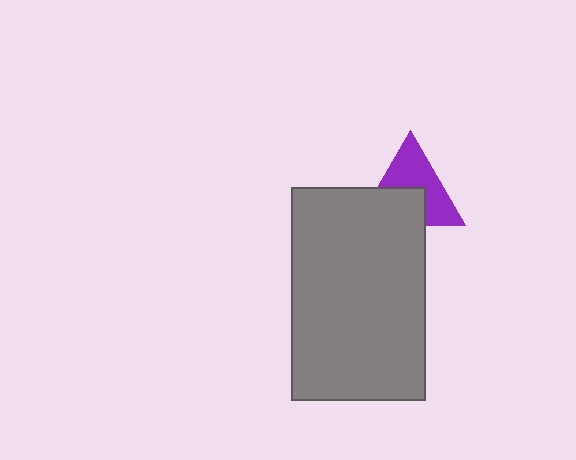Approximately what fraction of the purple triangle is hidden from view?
Roughly 43% of the purple triangle is hidden behind the gray rectangle.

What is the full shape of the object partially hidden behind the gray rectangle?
The partially hidden object is a purple triangle.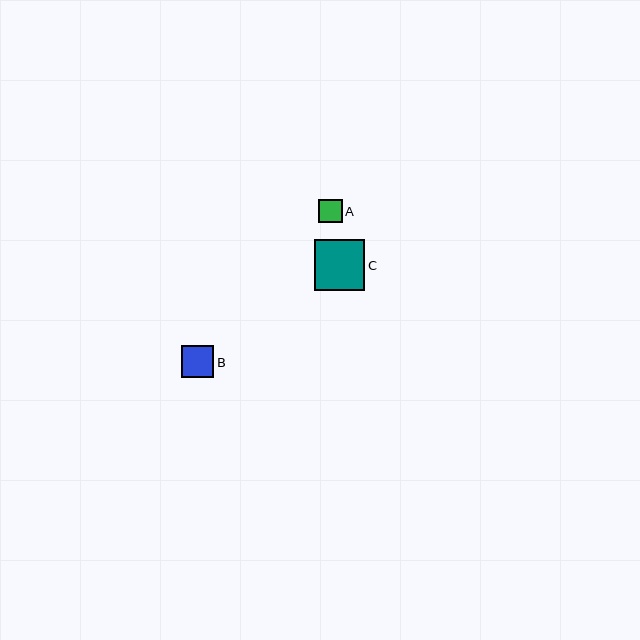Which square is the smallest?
Square A is the smallest with a size of approximately 24 pixels.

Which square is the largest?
Square C is the largest with a size of approximately 50 pixels.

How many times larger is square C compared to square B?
Square C is approximately 1.6 times the size of square B.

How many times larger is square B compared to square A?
Square B is approximately 1.4 times the size of square A.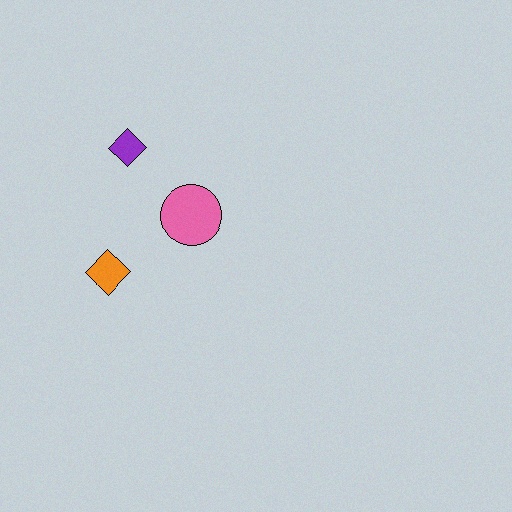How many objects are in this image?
There are 3 objects.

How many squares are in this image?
There are no squares.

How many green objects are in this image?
There are no green objects.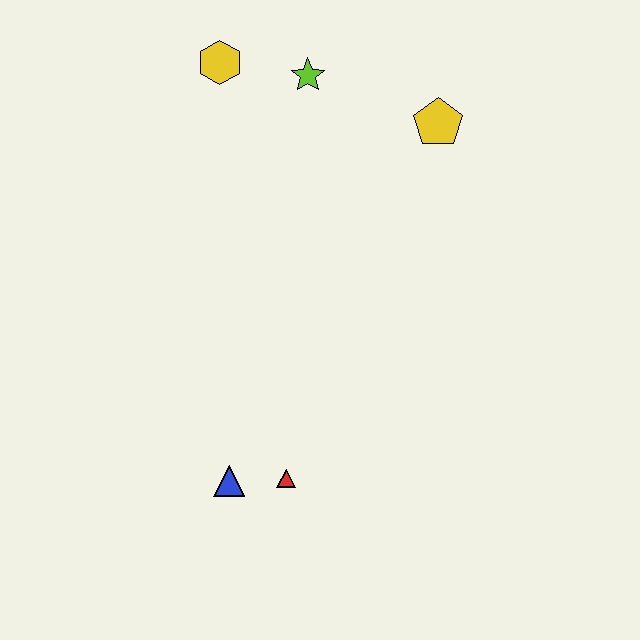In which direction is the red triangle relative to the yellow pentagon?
The red triangle is below the yellow pentagon.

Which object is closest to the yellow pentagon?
The lime star is closest to the yellow pentagon.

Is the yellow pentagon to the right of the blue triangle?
Yes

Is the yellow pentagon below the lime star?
Yes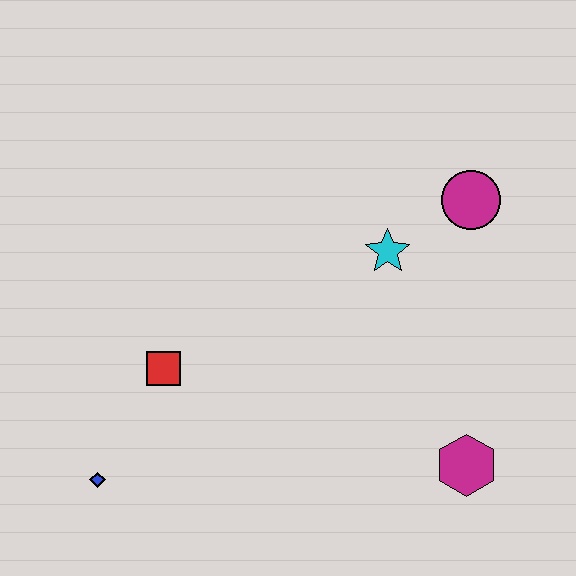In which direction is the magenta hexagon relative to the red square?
The magenta hexagon is to the right of the red square.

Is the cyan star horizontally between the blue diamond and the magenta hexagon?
Yes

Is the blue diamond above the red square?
No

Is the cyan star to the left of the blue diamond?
No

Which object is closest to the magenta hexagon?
The cyan star is closest to the magenta hexagon.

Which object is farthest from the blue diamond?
The magenta circle is farthest from the blue diamond.